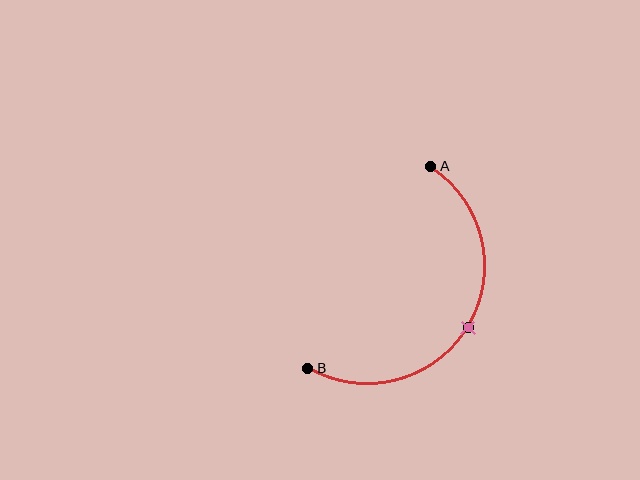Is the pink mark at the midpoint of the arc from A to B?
Yes. The pink mark lies on the arc at equal arc-length from both A and B — it is the arc midpoint.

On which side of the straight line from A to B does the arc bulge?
The arc bulges to the right of the straight line connecting A and B.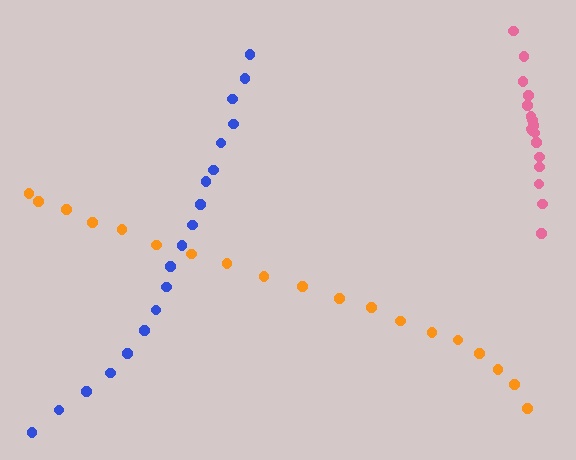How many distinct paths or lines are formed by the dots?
There are 3 distinct paths.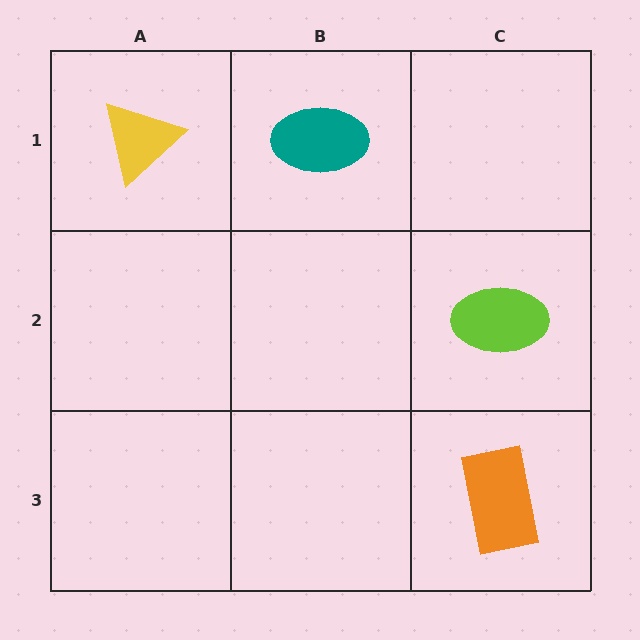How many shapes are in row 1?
2 shapes.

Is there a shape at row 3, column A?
No, that cell is empty.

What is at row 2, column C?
A lime ellipse.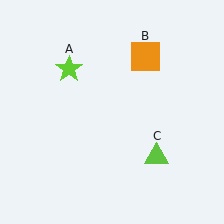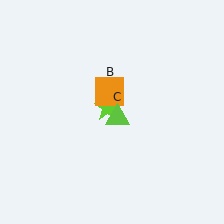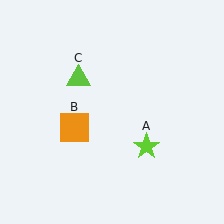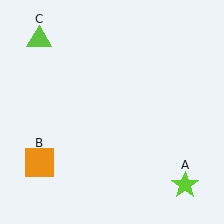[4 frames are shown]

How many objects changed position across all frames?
3 objects changed position: lime star (object A), orange square (object B), lime triangle (object C).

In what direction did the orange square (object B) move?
The orange square (object B) moved down and to the left.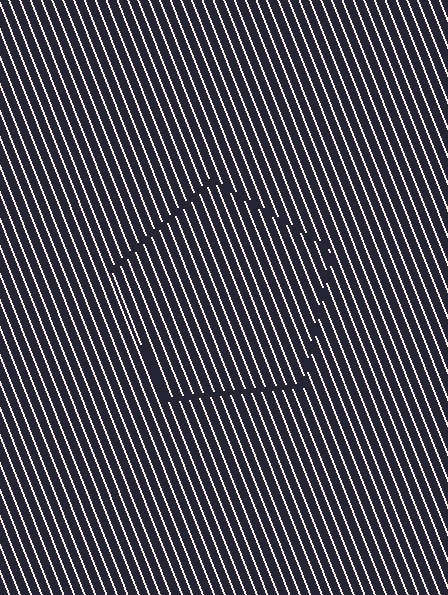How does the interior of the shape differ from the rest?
The interior of the shape contains the same grating, shifted by half a period — the contour is defined by the phase discontinuity where line-ends from the inner and outer gratings abut.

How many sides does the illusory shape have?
5 sides — the line-ends trace a pentagon.